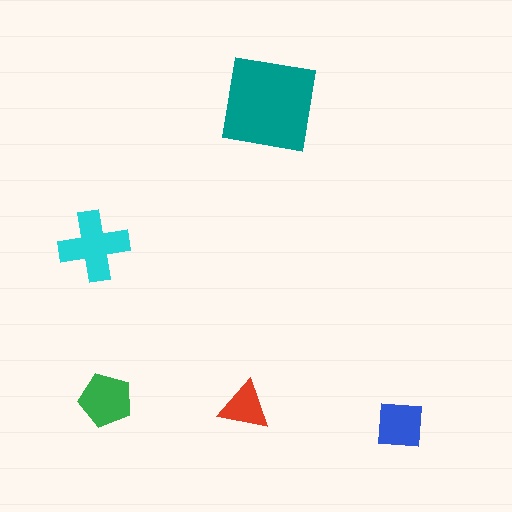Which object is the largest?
The teal square.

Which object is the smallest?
The red triangle.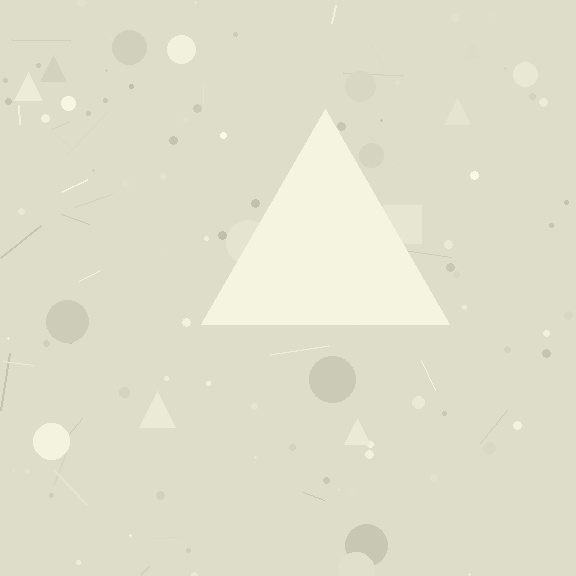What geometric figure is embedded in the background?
A triangle is embedded in the background.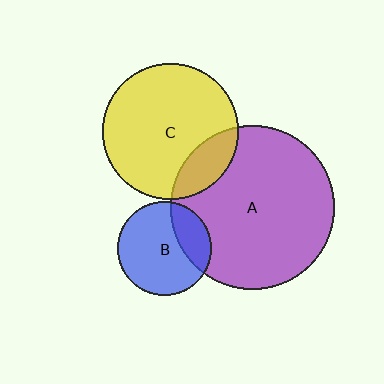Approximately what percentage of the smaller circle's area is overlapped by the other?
Approximately 25%.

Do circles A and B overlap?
Yes.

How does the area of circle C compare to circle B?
Approximately 2.1 times.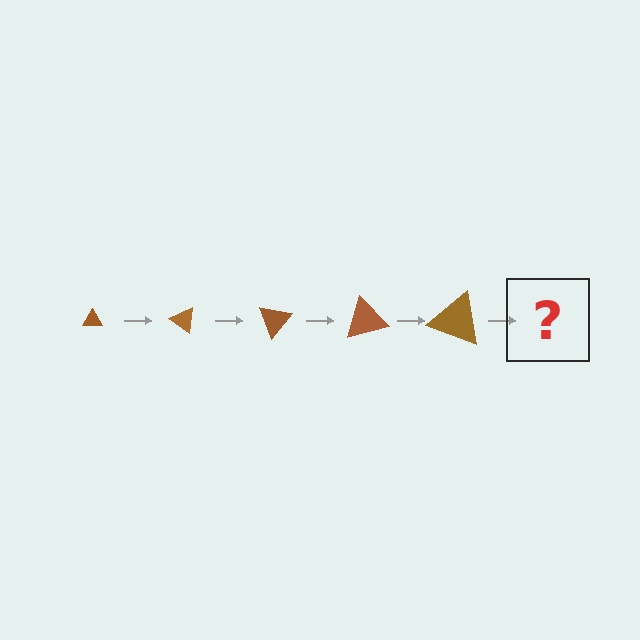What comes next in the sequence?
The next element should be a triangle, larger than the previous one and rotated 175 degrees from the start.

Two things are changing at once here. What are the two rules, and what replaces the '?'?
The two rules are that the triangle grows larger each step and it rotates 35 degrees each step. The '?' should be a triangle, larger than the previous one and rotated 175 degrees from the start.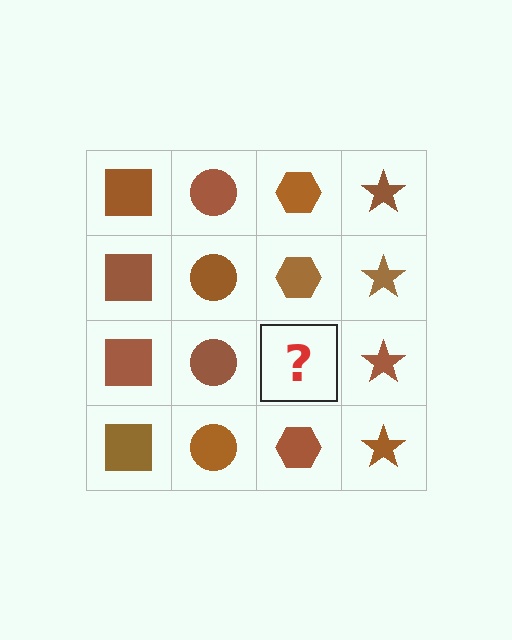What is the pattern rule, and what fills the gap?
The rule is that each column has a consistent shape. The gap should be filled with a brown hexagon.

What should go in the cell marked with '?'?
The missing cell should contain a brown hexagon.